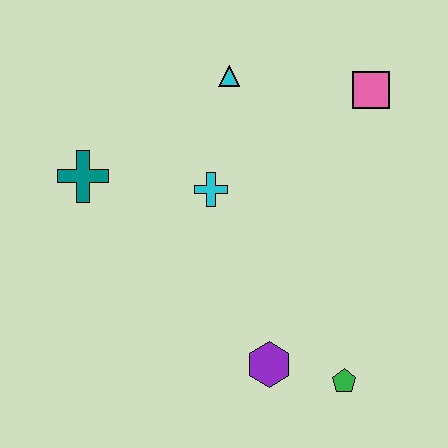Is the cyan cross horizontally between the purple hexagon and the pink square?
No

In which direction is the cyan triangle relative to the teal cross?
The cyan triangle is to the right of the teal cross.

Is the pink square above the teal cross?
Yes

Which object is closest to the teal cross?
The cyan cross is closest to the teal cross.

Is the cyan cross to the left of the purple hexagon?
Yes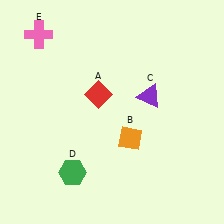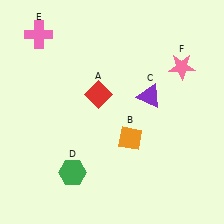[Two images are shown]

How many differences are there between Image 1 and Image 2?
There is 1 difference between the two images.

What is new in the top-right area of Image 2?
A pink star (F) was added in the top-right area of Image 2.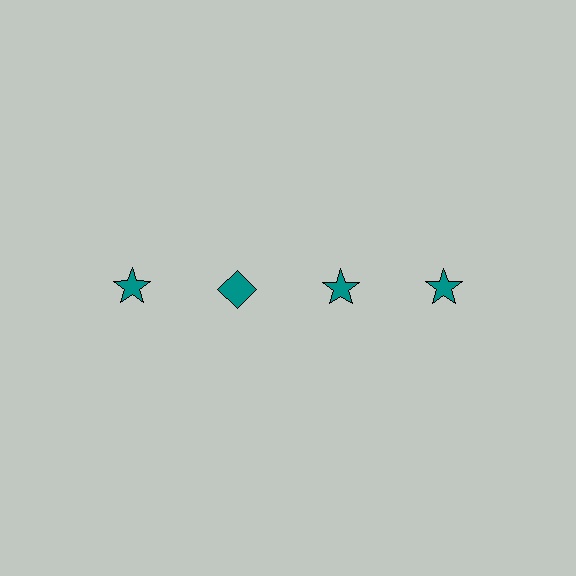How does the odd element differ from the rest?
It has a different shape: diamond instead of star.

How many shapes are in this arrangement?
There are 4 shapes arranged in a grid pattern.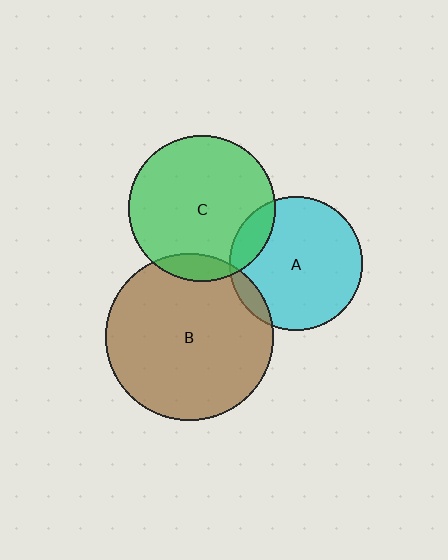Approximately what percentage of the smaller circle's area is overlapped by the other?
Approximately 10%.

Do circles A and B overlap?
Yes.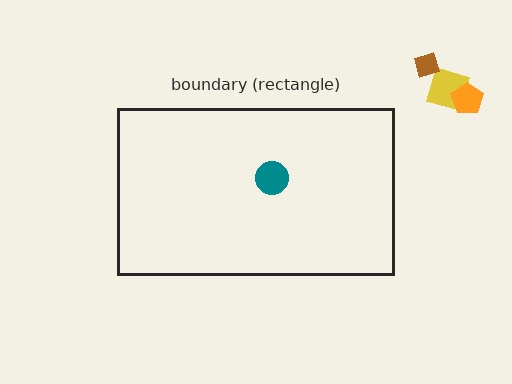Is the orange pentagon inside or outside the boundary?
Outside.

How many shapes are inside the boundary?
1 inside, 3 outside.